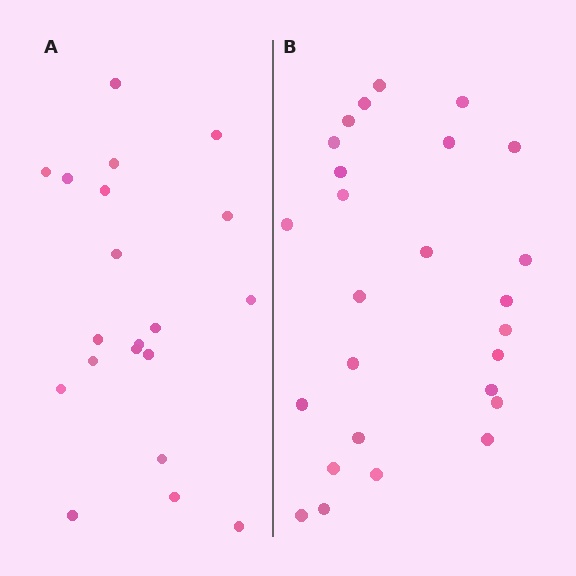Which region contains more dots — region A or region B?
Region B (the right region) has more dots.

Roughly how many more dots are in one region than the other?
Region B has about 6 more dots than region A.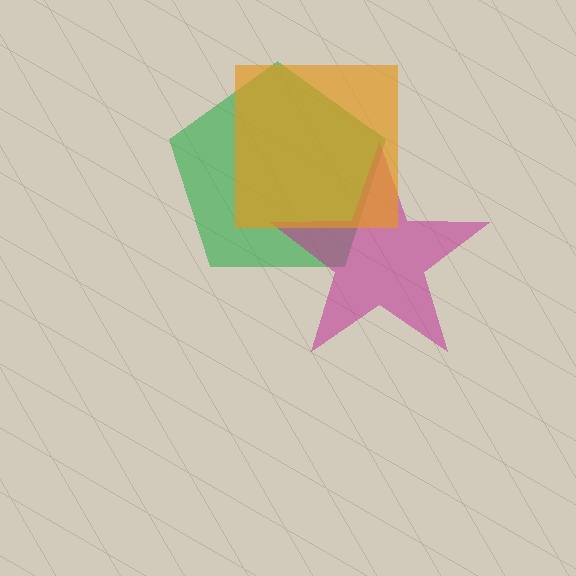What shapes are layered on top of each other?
The layered shapes are: a green pentagon, a magenta star, an orange square.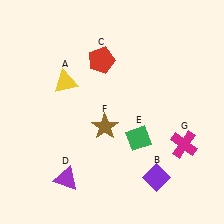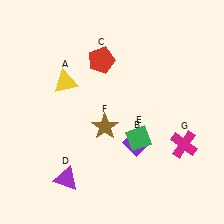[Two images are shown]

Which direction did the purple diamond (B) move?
The purple diamond (B) moved up.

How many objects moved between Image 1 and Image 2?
1 object moved between the two images.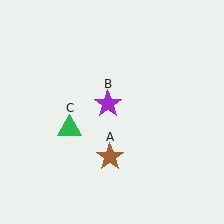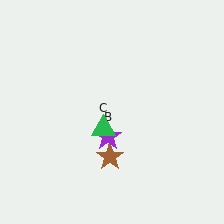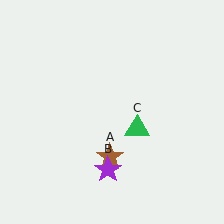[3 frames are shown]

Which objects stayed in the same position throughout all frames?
Brown star (object A) remained stationary.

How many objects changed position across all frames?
2 objects changed position: purple star (object B), green triangle (object C).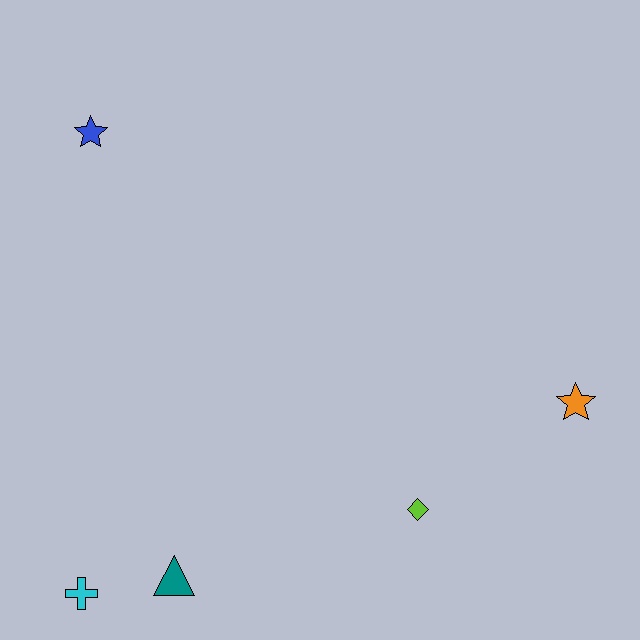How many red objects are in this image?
There are no red objects.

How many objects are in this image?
There are 5 objects.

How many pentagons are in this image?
There are no pentagons.